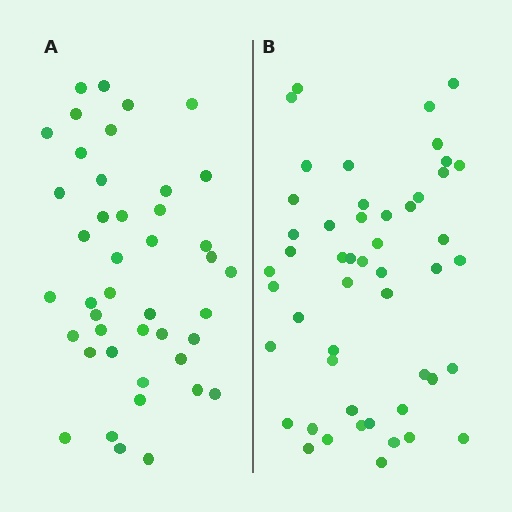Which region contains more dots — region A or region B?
Region B (the right region) has more dots.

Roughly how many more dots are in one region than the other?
Region B has roughly 8 or so more dots than region A.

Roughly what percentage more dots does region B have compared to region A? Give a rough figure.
About 15% more.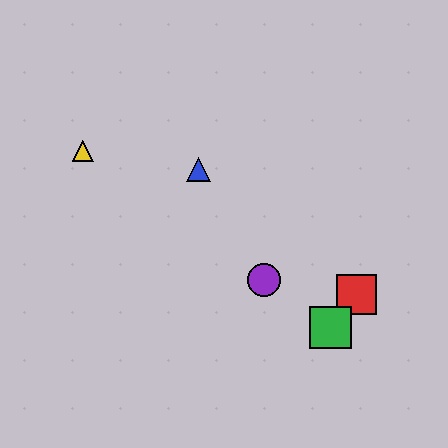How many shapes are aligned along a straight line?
3 shapes (the green square, the yellow triangle, the purple circle) are aligned along a straight line.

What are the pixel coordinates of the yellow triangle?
The yellow triangle is at (83, 151).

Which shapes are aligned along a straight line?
The green square, the yellow triangle, the purple circle are aligned along a straight line.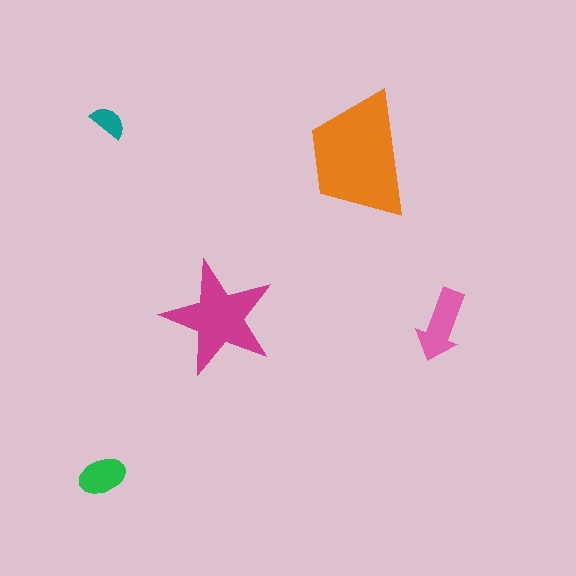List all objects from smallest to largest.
The teal semicircle, the green ellipse, the pink arrow, the magenta star, the orange trapezoid.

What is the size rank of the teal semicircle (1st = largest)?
5th.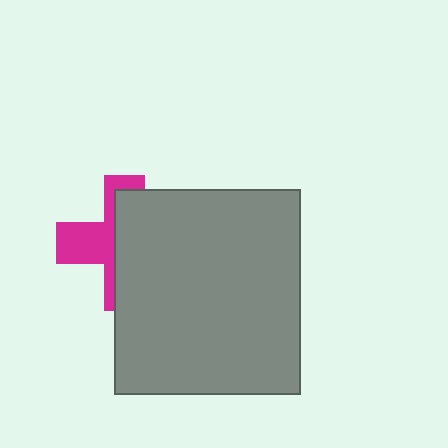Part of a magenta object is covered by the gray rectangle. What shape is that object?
It is a cross.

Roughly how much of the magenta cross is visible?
A small part of it is visible (roughly 39%).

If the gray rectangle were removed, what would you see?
You would see the complete magenta cross.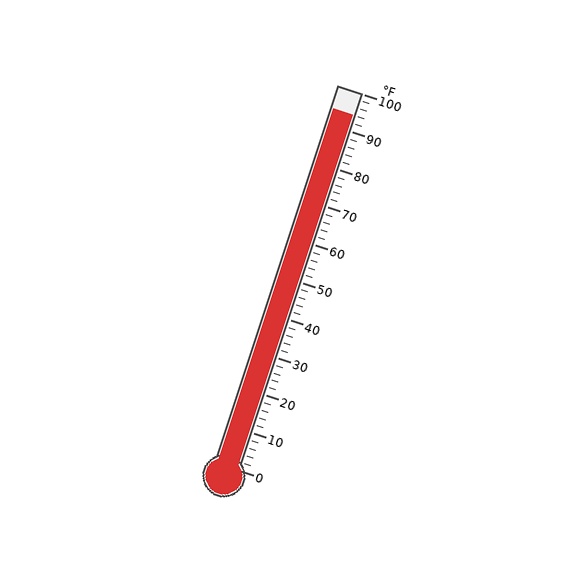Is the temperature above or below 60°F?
The temperature is above 60°F.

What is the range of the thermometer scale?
The thermometer scale ranges from 0°F to 100°F.